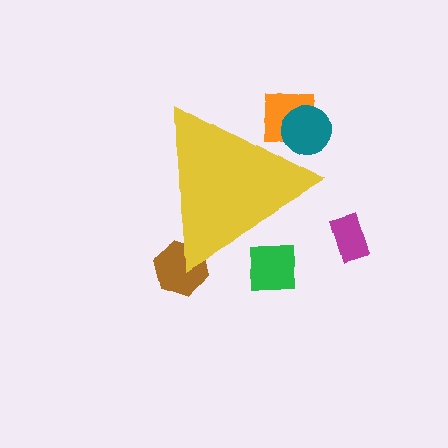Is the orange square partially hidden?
Yes, the orange square is partially hidden behind the yellow triangle.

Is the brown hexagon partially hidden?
Yes, the brown hexagon is partially hidden behind the yellow triangle.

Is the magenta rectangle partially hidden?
No, the magenta rectangle is fully visible.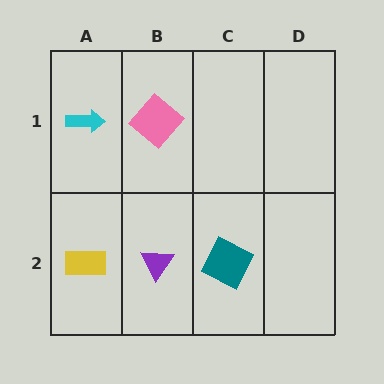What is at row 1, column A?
A cyan arrow.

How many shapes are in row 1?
2 shapes.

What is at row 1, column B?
A pink diamond.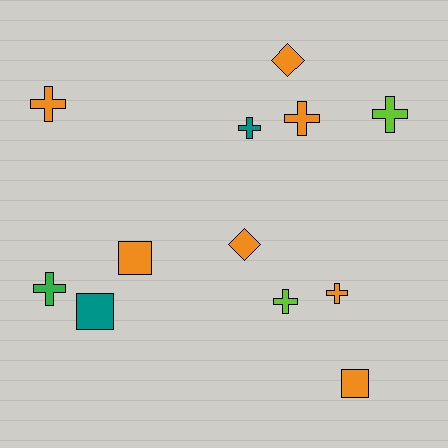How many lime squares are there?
There are no lime squares.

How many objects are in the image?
There are 12 objects.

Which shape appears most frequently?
Cross, with 7 objects.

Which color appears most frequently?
Orange, with 7 objects.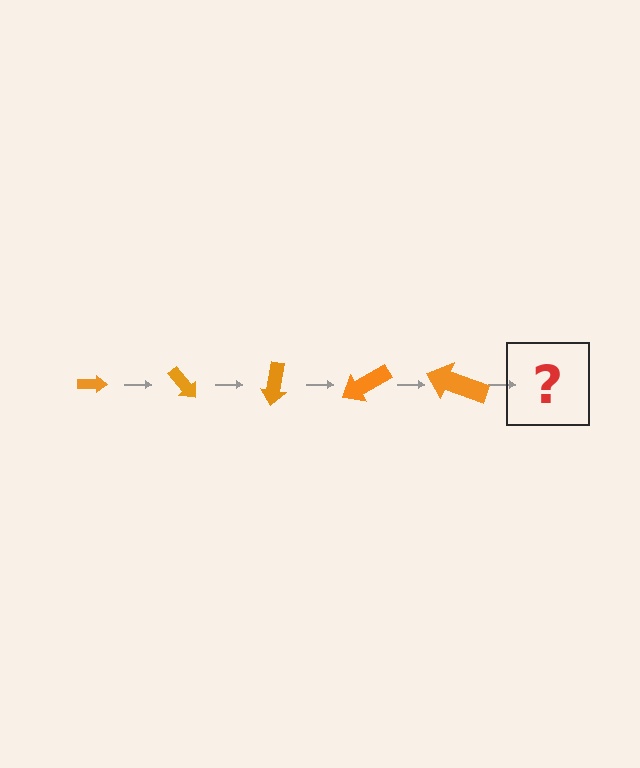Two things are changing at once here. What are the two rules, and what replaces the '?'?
The two rules are that the arrow grows larger each step and it rotates 50 degrees each step. The '?' should be an arrow, larger than the previous one and rotated 250 degrees from the start.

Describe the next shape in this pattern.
It should be an arrow, larger than the previous one and rotated 250 degrees from the start.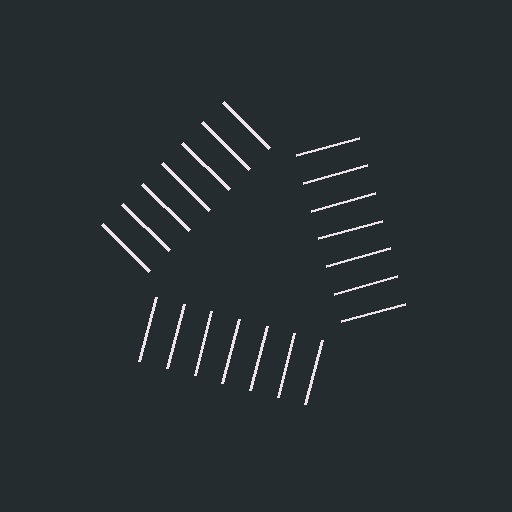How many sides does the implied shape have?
3 sides — the line-ends trace a triangle.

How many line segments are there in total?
21 — 7 along each of the 3 edges.